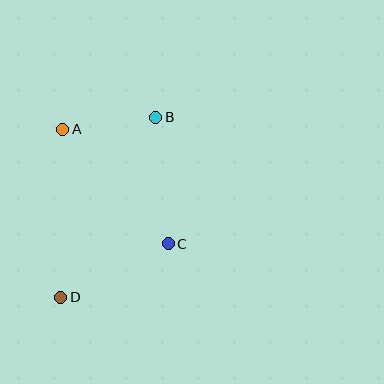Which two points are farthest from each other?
Points B and D are farthest from each other.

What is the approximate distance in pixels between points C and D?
The distance between C and D is approximately 120 pixels.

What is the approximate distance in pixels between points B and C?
The distance between B and C is approximately 127 pixels.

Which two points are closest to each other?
Points A and B are closest to each other.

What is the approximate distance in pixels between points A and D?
The distance between A and D is approximately 168 pixels.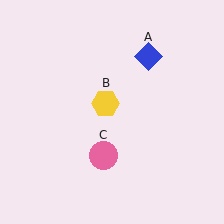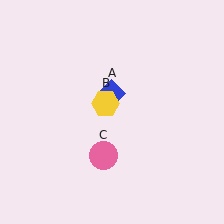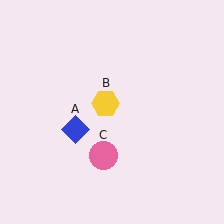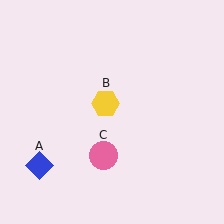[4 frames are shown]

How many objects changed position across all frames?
1 object changed position: blue diamond (object A).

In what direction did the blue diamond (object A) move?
The blue diamond (object A) moved down and to the left.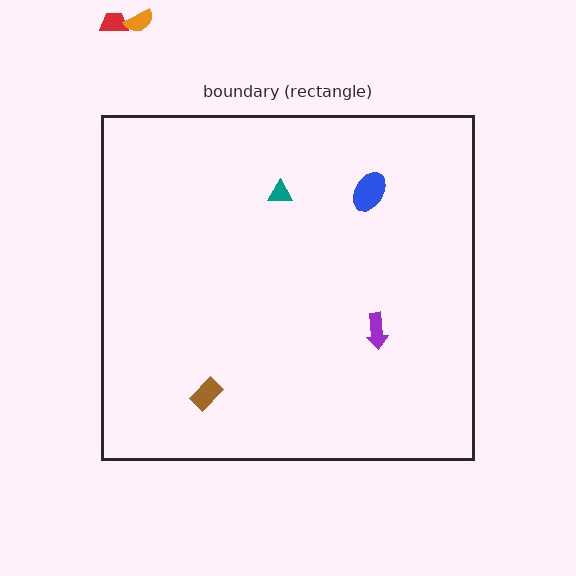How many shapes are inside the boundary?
4 inside, 2 outside.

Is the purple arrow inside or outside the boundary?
Inside.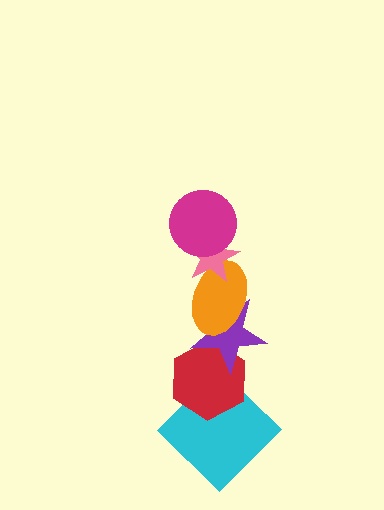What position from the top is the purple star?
The purple star is 4th from the top.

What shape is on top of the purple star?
The orange ellipse is on top of the purple star.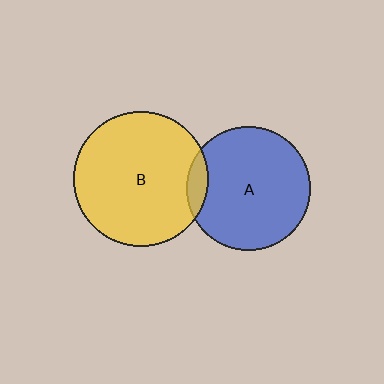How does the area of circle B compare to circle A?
Approximately 1.2 times.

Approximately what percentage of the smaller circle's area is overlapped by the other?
Approximately 10%.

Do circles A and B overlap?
Yes.